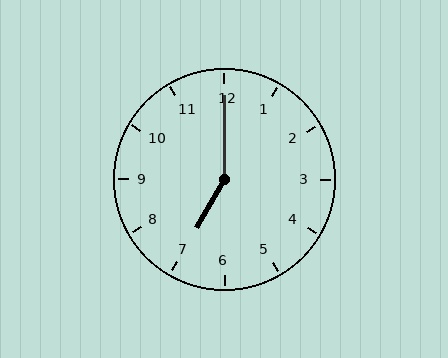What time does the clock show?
7:00.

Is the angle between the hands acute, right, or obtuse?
It is obtuse.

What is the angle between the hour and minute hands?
Approximately 150 degrees.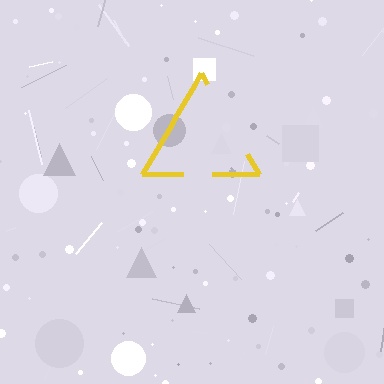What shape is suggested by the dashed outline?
The dashed outline suggests a triangle.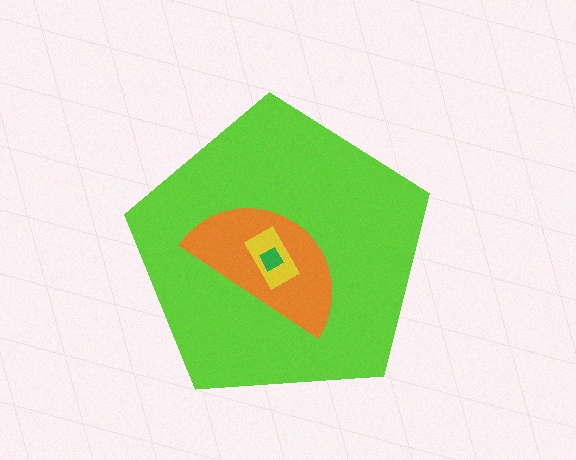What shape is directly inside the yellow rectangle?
The green diamond.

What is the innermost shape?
The green diamond.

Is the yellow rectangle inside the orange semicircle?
Yes.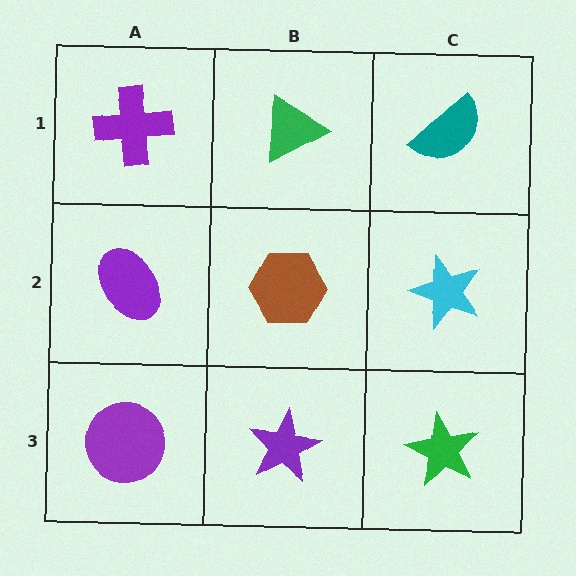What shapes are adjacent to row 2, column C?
A teal semicircle (row 1, column C), a green star (row 3, column C), a brown hexagon (row 2, column B).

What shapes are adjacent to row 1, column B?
A brown hexagon (row 2, column B), a purple cross (row 1, column A), a teal semicircle (row 1, column C).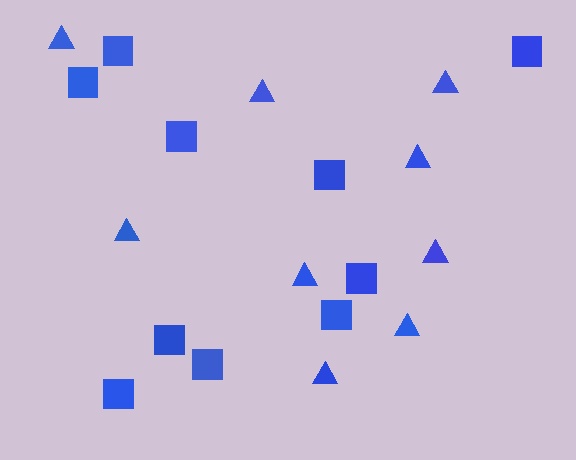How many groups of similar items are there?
There are 2 groups: one group of triangles (9) and one group of squares (10).